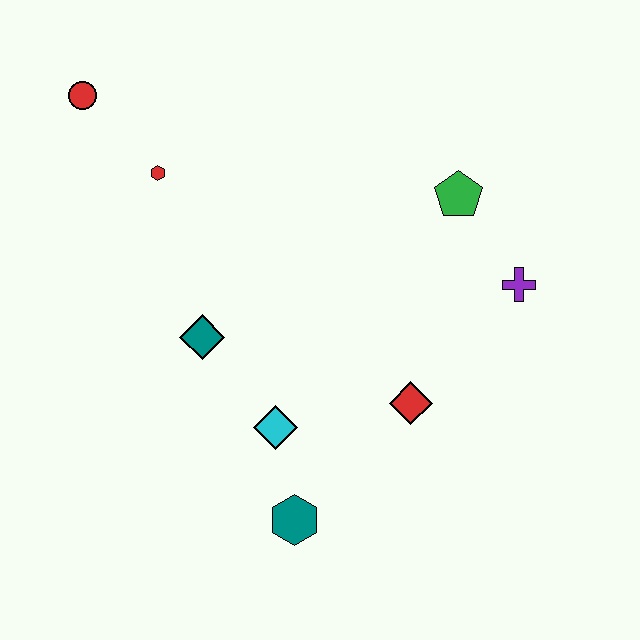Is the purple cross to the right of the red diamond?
Yes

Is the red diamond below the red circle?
Yes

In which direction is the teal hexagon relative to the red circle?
The teal hexagon is below the red circle.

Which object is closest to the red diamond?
The cyan diamond is closest to the red diamond.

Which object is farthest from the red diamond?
The red circle is farthest from the red diamond.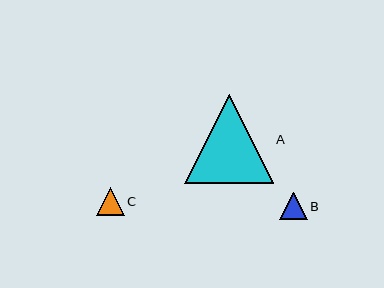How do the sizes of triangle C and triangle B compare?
Triangle C and triangle B are approximately the same size.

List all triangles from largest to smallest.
From largest to smallest: A, C, B.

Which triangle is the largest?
Triangle A is the largest with a size of approximately 88 pixels.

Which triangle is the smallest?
Triangle B is the smallest with a size of approximately 27 pixels.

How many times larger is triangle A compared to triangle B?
Triangle A is approximately 3.3 times the size of triangle B.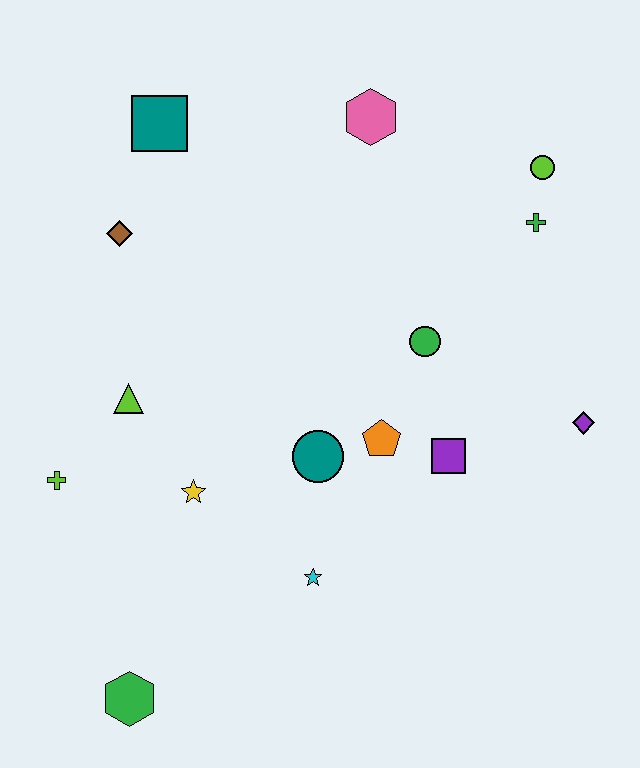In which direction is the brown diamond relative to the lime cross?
The brown diamond is above the lime cross.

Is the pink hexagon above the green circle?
Yes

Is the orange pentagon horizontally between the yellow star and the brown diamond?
No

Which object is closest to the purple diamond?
The purple square is closest to the purple diamond.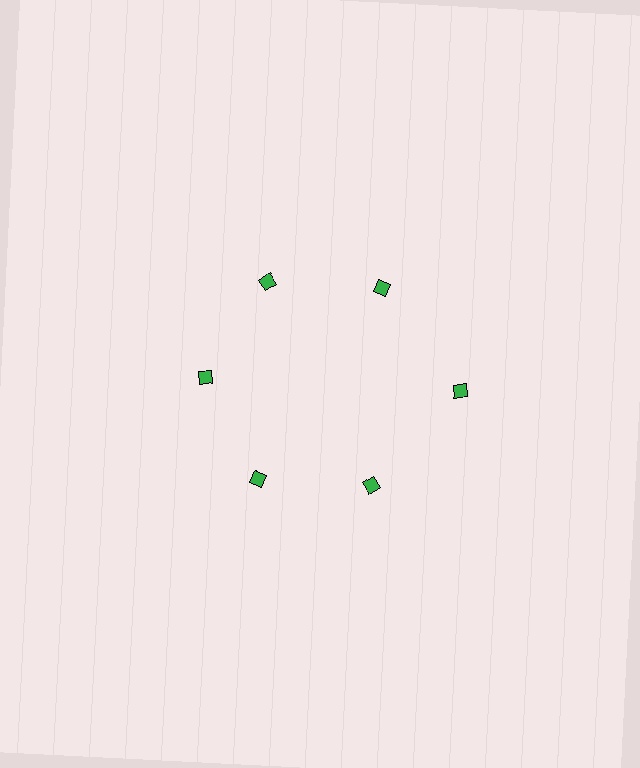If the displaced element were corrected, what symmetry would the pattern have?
It would have 6-fold rotational symmetry — the pattern would map onto itself every 60 degrees.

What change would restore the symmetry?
The symmetry would be restored by moving it inward, back onto the ring so that all 6 diamonds sit at equal angles and equal distance from the center.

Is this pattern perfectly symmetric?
No. The 6 green diamonds are arranged in a ring, but one element near the 3 o'clock position is pushed outward from the center, breaking the 6-fold rotational symmetry.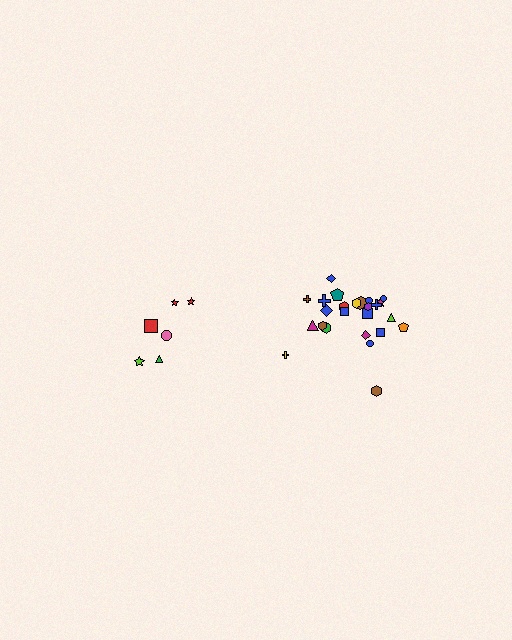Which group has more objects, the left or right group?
The right group.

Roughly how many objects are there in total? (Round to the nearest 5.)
Roughly 30 objects in total.